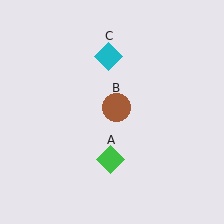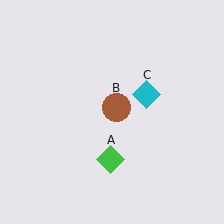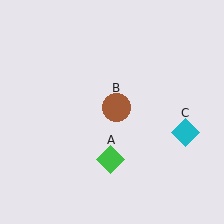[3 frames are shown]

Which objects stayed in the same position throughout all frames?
Green diamond (object A) and brown circle (object B) remained stationary.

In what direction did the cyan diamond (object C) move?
The cyan diamond (object C) moved down and to the right.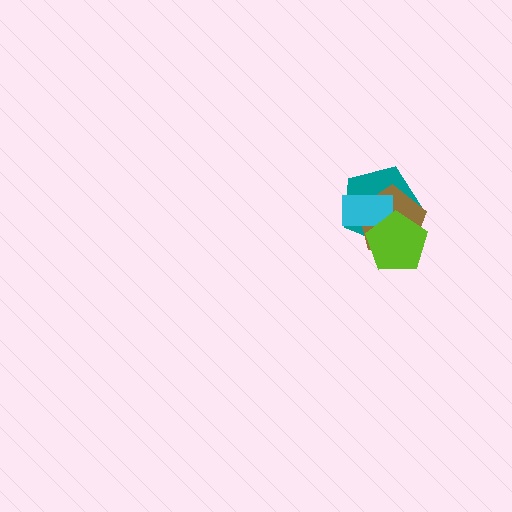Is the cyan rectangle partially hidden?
Yes, it is partially covered by another shape.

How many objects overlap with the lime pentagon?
3 objects overlap with the lime pentagon.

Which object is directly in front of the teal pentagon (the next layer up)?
The brown pentagon is directly in front of the teal pentagon.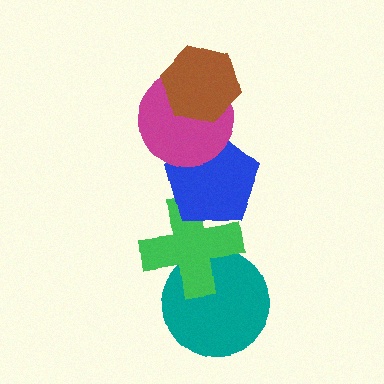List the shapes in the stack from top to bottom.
From top to bottom: the brown hexagon, the magenta circle, the blue pentagon, the green cross, the teal circle.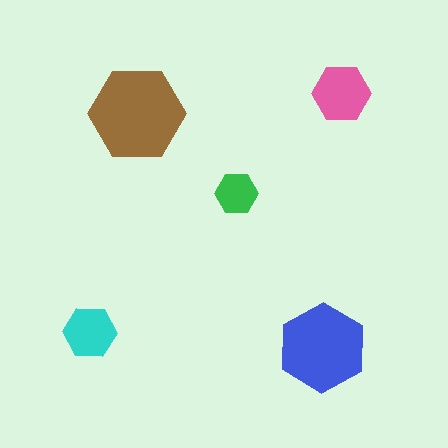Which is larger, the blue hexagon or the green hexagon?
The blue one.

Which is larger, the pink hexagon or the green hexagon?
The pink one.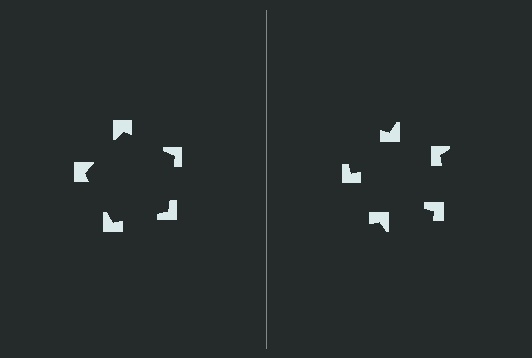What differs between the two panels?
The notched squares are positioned identically on both sides; only the wedge orientations differ. On the left they align to a pentagon; on the right they are misaligned.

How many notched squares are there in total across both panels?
10 — 5 on each side.